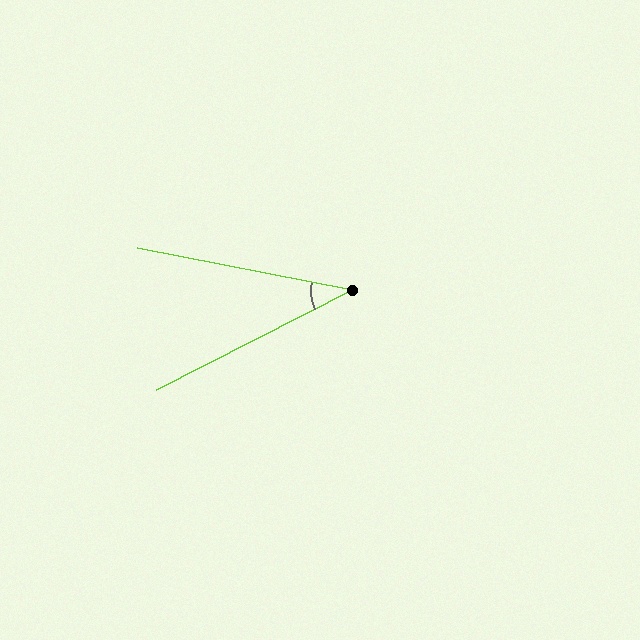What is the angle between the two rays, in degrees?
Approximately 38 degrees.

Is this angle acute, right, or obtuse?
It is acute.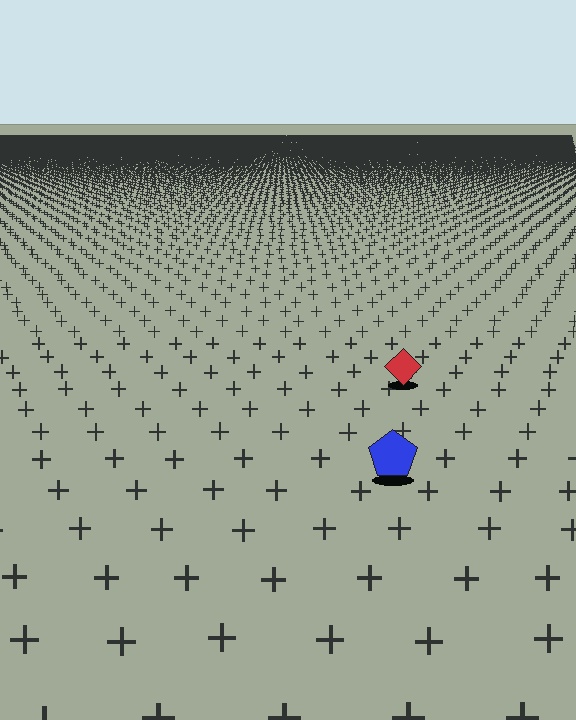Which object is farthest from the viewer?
The red diamond is farthest from the viewer. It appears smaller and the ground texture around it is denser.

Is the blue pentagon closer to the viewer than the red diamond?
Yes. The blue pentagon is closer — you can tell from the texture gradient: the ground texture is coarser near it.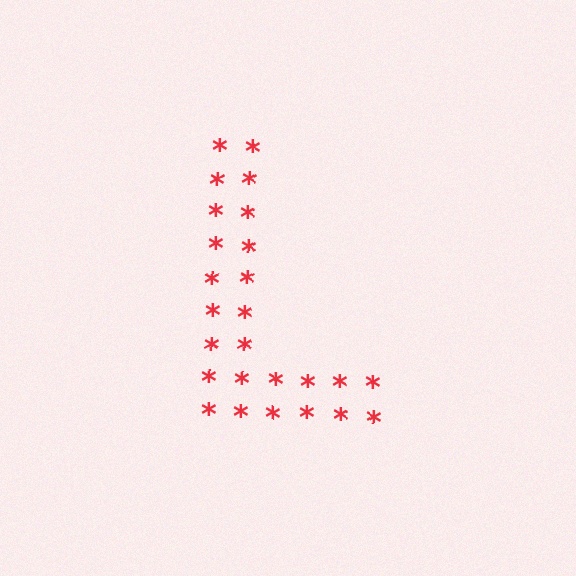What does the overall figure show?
The overall figure shows the letter L.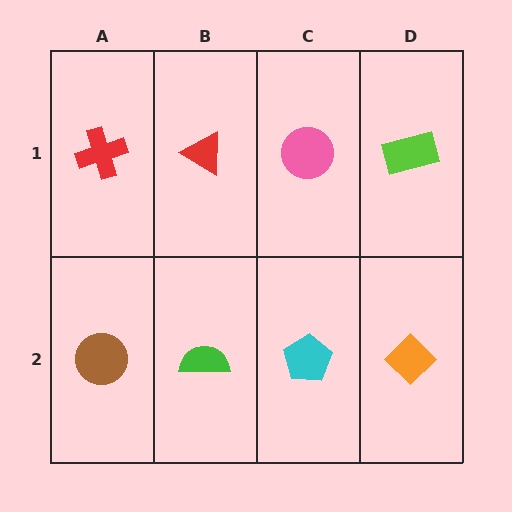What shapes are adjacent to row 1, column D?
An orange diamond (row 2, column D), a pink circle (row 1, column C).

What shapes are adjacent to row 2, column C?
A pink circle (row 1, column C), a green semicircle (row 2, column B), an orange diamond (row 2, column D).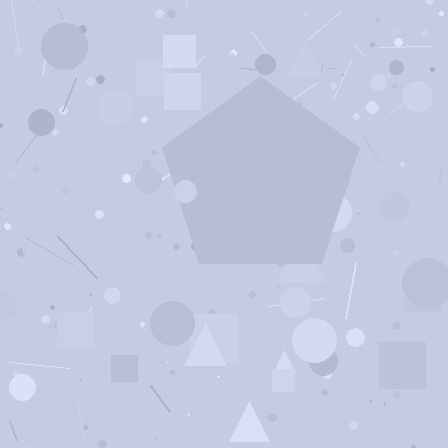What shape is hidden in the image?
A pentagon is hidden in the image.